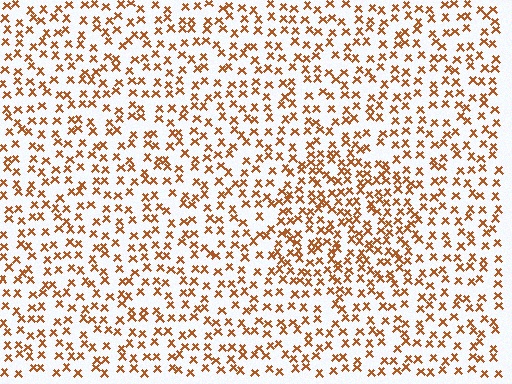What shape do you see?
I see a circle.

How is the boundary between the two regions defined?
The boundary is defined by a change in element density (approximately 1.6x ratio). All elements are the same color, size, and shape.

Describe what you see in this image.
The image contains small brown elements arranged at two different densities. A circle-shaped region is visible where the elements are more densely packed than the surrounding area.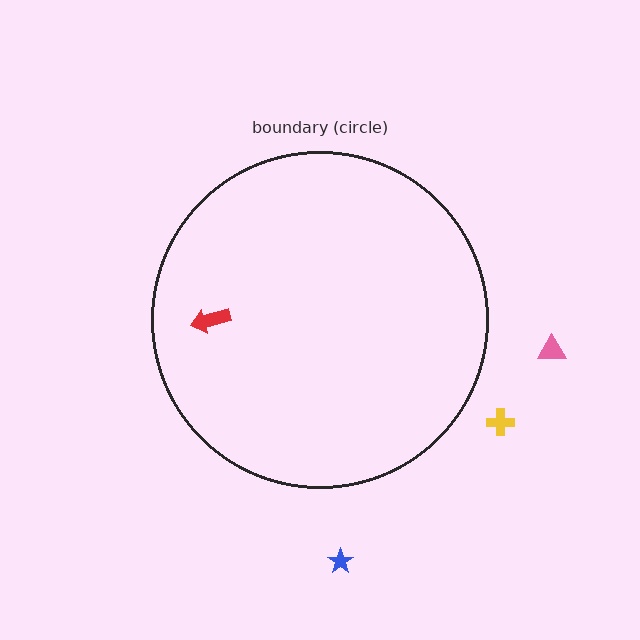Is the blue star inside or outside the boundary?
Outside.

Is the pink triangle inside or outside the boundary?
Outside.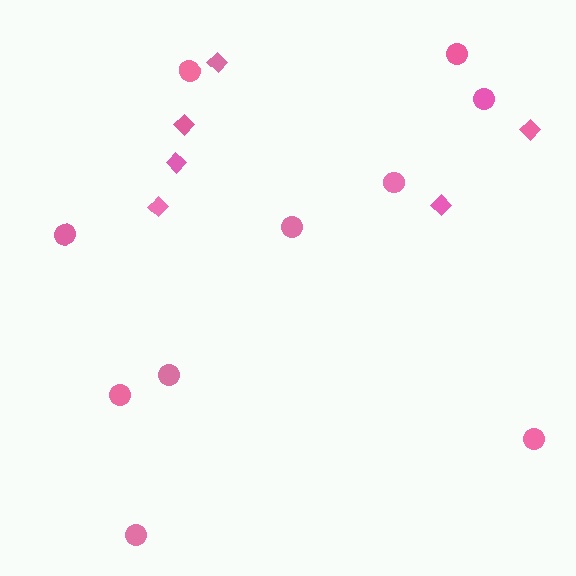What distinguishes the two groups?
There are 2 groups: one group of circles (10) and one group of diamonds (6).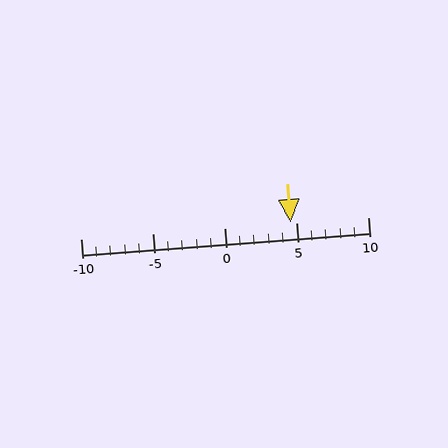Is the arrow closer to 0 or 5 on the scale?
The arrow is closer to 5.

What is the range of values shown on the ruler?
The ruler shows values from -10 to 10.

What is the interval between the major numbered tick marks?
The major tick marks are spaced 5 units apart.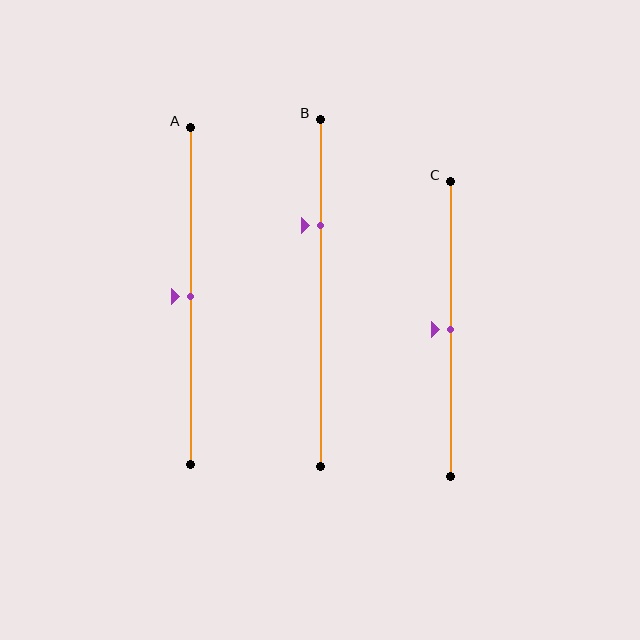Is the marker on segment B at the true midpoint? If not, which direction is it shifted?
No, the marker on segment B is shifted upward by about 19% of the segment length.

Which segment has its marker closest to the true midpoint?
Segment A has its marker closest to the true midpoint.